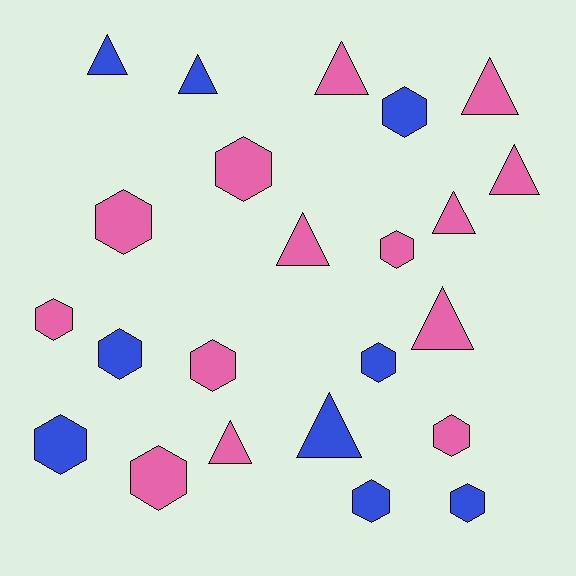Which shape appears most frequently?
Hexagon, with 13 objects.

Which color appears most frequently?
Pink, with 14 objects.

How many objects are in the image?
There are 23 objects.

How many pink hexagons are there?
There are 7 pink hexagons.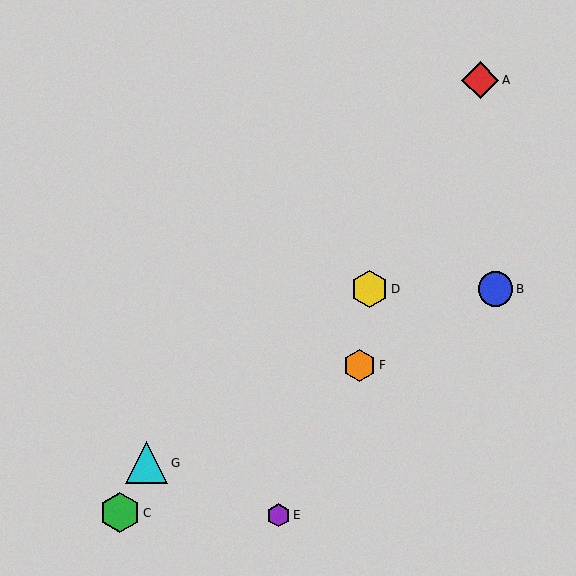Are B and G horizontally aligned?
No, B is at y≈289 and G is at y≈463.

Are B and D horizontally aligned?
Yes, both are at y≈289.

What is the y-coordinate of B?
Object B is at y≈289.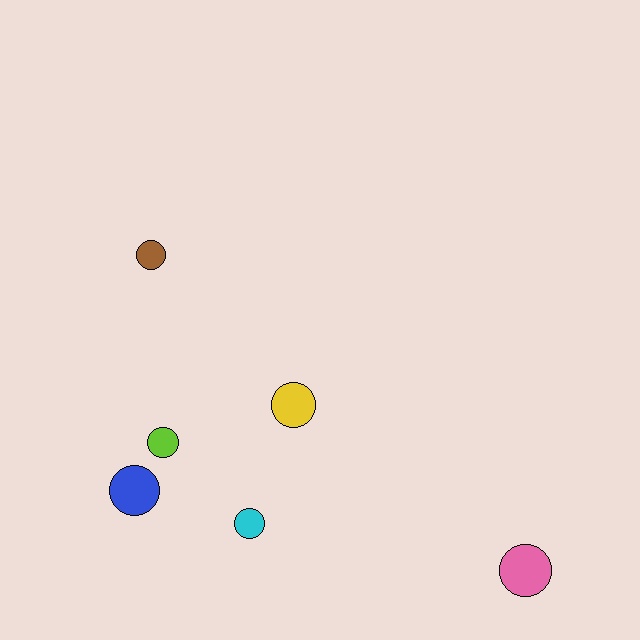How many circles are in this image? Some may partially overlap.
There are 6 circles.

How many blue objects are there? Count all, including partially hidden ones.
There is 1 blue object.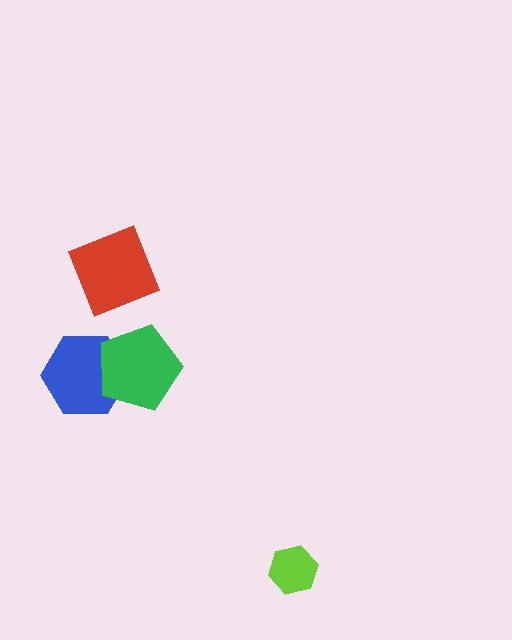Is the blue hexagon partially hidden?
Yes, it is partially covered by another shape.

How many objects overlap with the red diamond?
0 objects overlap with the red diamond.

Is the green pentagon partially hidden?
No, no other shape covers it.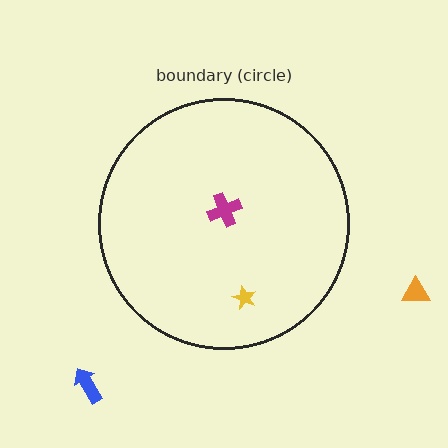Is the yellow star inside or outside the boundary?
Inside.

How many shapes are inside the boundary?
2 inside, 2 outside.